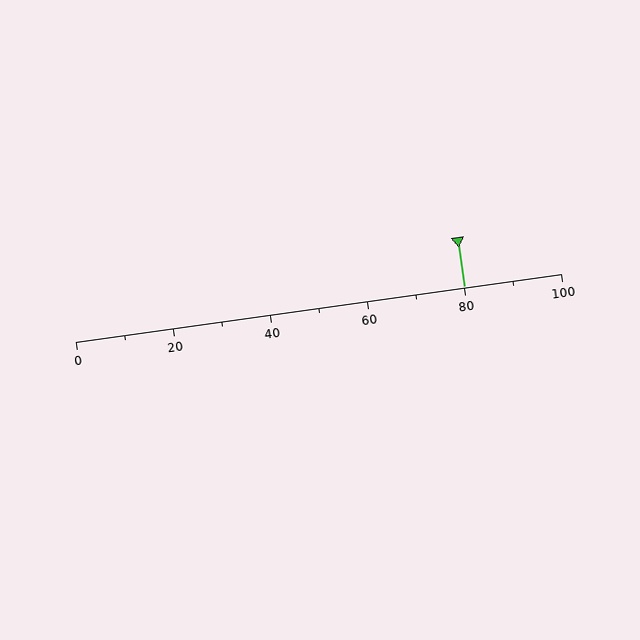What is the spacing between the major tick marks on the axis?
The major ticks are spaced 20 apart.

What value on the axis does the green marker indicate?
The marker indicates approximately 80.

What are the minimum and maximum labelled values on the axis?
The axis runs from 0 to 100.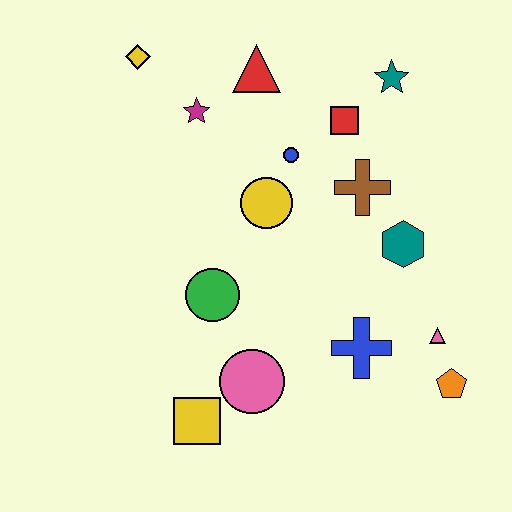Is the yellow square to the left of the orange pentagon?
Yes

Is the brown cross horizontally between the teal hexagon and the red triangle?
Yes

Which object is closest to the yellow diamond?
The magenta star is closest to the yellow diamond.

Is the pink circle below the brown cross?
Yes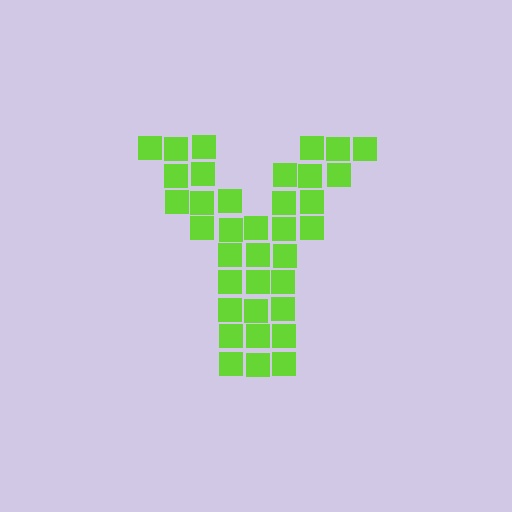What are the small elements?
The small elements are squares.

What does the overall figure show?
The overall figure shows the letter Y.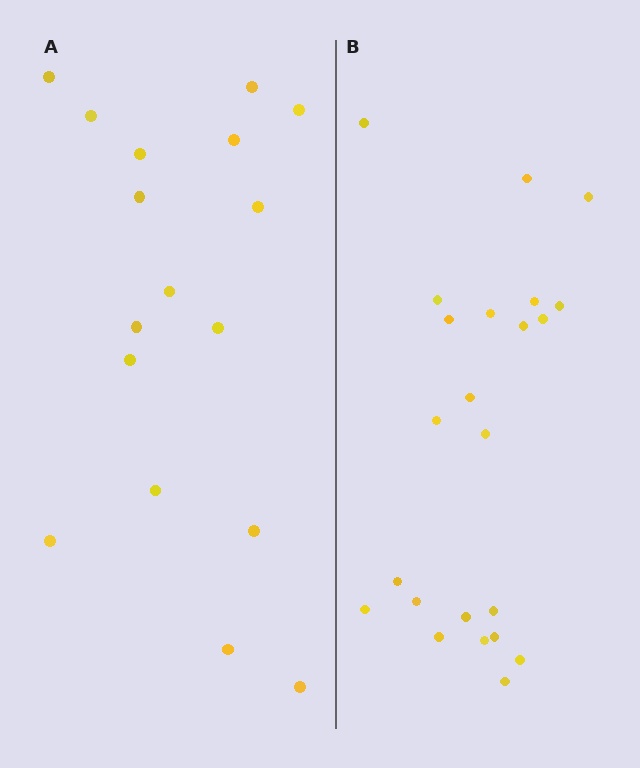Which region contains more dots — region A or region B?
Region B (the right region) has more dots.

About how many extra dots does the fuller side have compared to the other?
Region B has about 6 more dots than region A.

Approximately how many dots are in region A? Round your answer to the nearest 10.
About 20 dots. (The exact count is 17, which rounds to 20.)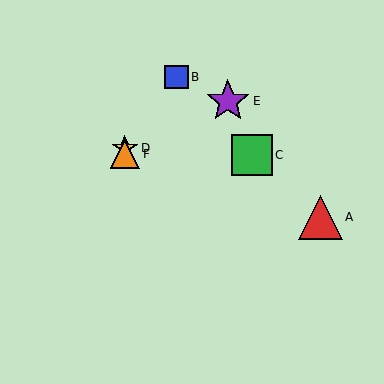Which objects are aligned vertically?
Objects D, F are aligned vertically.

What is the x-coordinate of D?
Object D is at x≈125.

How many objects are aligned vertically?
2 objects (D, F) are aligned vertically.